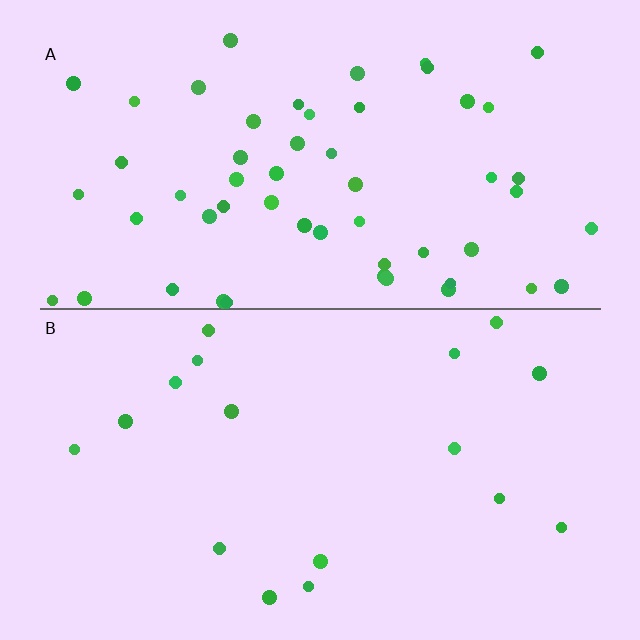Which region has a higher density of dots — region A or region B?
A (the top).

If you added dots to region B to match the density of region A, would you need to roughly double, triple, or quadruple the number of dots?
Approximately triple.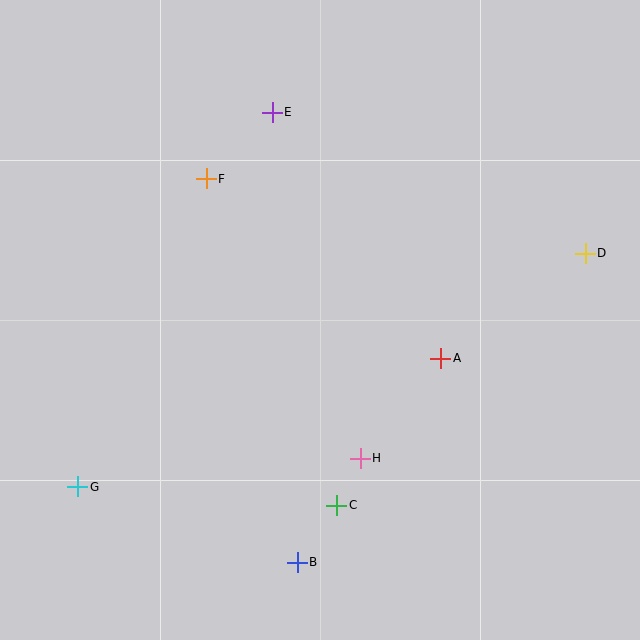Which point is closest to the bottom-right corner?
Point C is closest to the bottom-right corner.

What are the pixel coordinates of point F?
Point F is at (206, 179).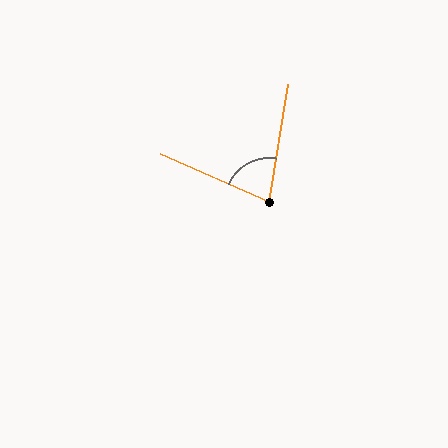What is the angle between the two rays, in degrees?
Approximately 75 degrees.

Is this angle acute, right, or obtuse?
It is acute.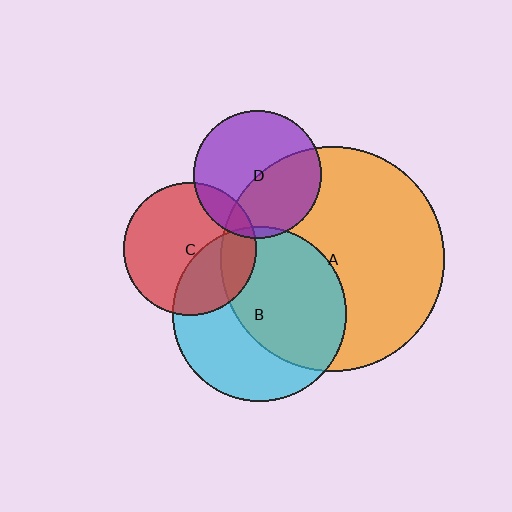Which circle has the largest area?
Circle A (orange).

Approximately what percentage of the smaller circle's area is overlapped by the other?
Approximately 15%.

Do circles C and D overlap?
Yes.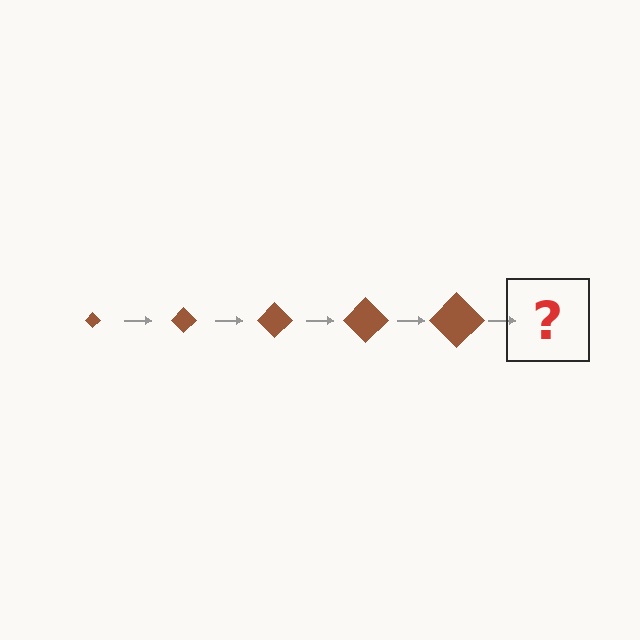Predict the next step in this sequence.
The next step is a brown diamond, larger than the previous one.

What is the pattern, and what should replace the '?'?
The pattern is that the diamond gets progressively larger each step. The '?' should be a brown diamond, larger than the previous one.